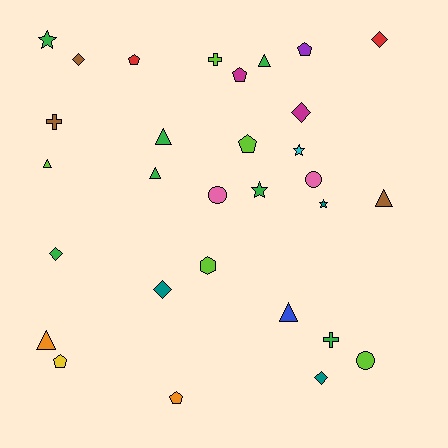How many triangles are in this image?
There are 7 triangles.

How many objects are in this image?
There are 30 objects.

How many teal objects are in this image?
There are 3 teal objects.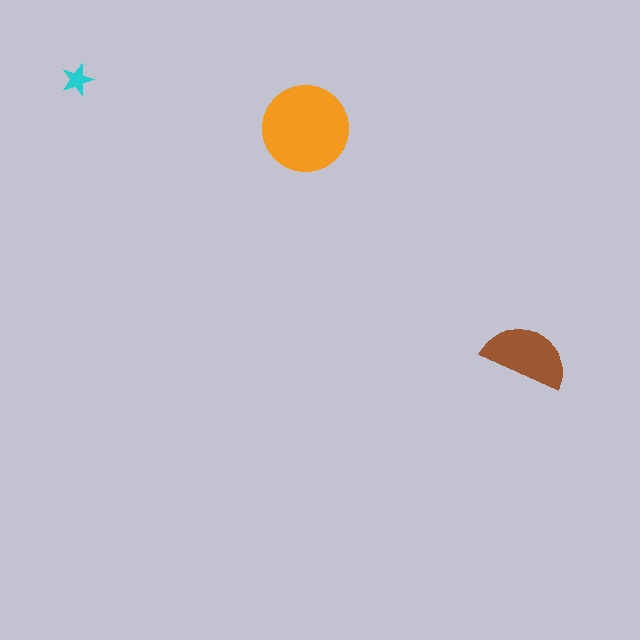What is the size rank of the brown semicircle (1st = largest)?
2nd.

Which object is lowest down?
The brown semicircle is bottommost.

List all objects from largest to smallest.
The orange circle, the brown semicircle, the cyan star.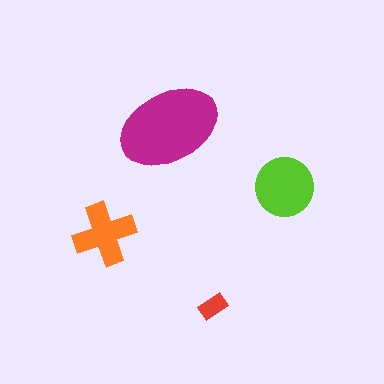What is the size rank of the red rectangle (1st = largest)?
4th.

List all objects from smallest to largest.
The red rectangle, the orange cross, the lime circle, the magenta ellipse.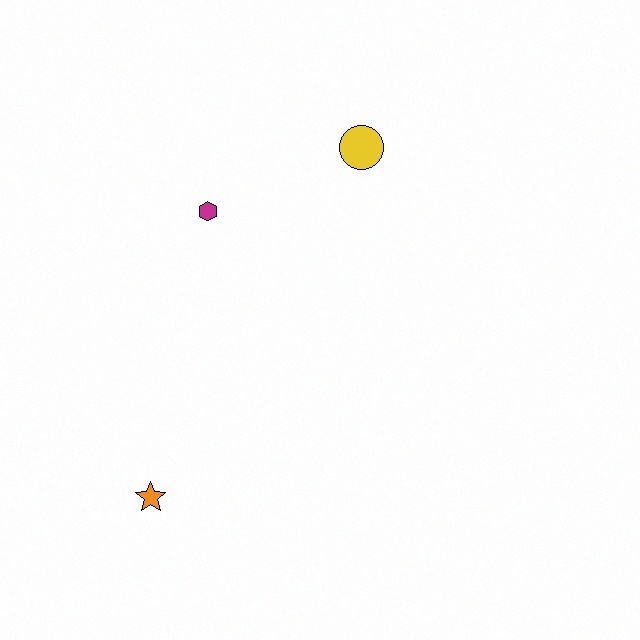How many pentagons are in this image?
There are no pentagons.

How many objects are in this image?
There are 3 objects.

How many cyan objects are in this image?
There are no cyan objects.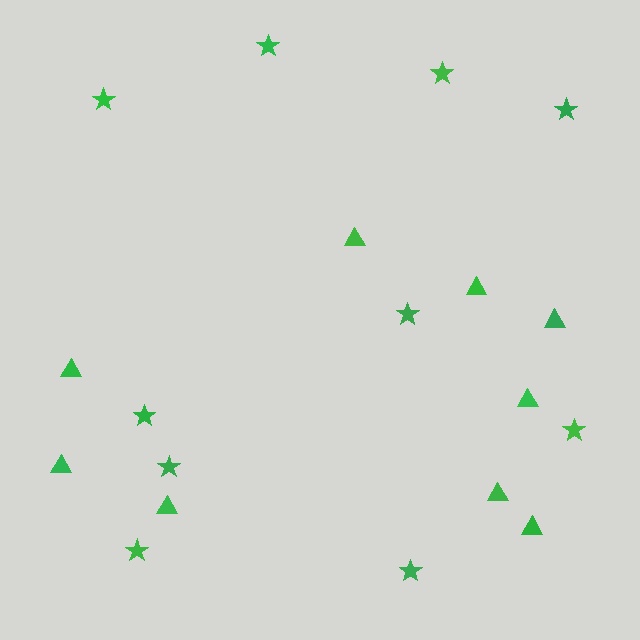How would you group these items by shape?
There are 2 groups: one group of triangles (9) and one group of stars (10).